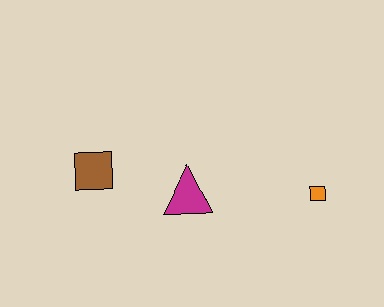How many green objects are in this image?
There are no green objects.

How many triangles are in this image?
There is 1 triangle.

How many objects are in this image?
There are 3 objects.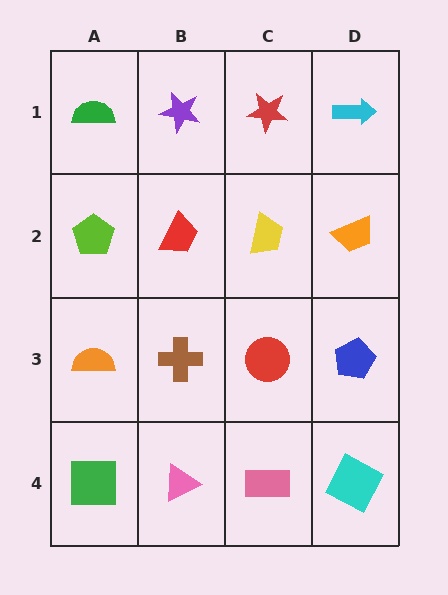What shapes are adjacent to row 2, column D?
A cyan arrow (row 1, column D), a blue pentagon (row 3, column D), a yellow trapezoid (row 2, column C).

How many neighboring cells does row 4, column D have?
2.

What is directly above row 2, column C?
A red star.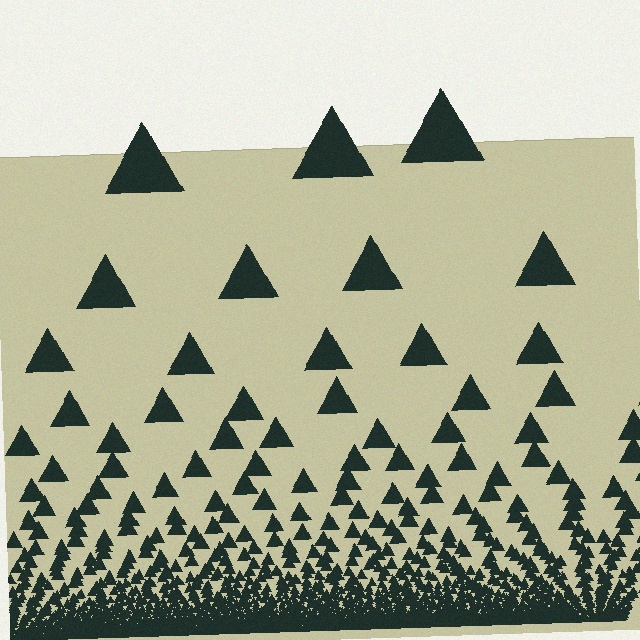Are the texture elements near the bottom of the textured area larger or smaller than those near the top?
Smaller. The gradient is inverted — elements near the bottom are smaller and denser.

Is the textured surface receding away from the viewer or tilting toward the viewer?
The surface appears to tilt toward the viewer. Texture elements get larger and sparser toward the top.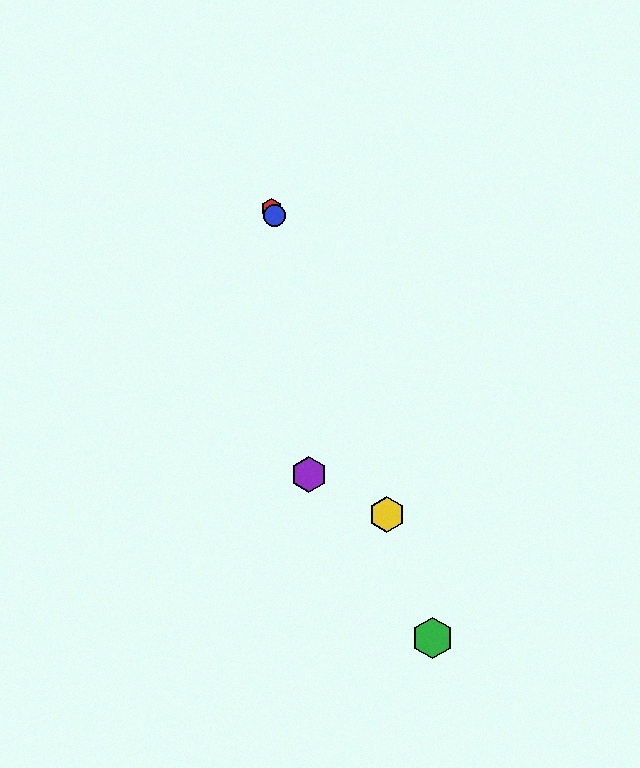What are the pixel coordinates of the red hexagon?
The red hexagon is at (272, 209).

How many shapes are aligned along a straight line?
4 shapes (the red hexagon, the blue circle, the green hexagon, the yellow hexagon) are aligned along a straight line.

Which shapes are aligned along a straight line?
The red hexagon, the blue circle, the green hexagon, the yellow hexagon are aligned along a straight line.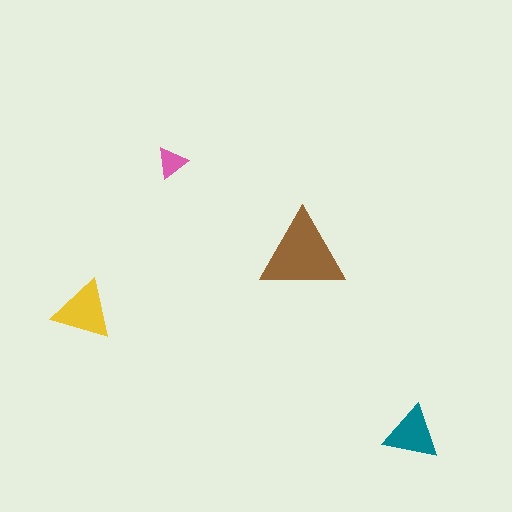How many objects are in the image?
There are 4 objects in the image.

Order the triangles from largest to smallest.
the brown one, the yellow one, the teal one, the pink one.